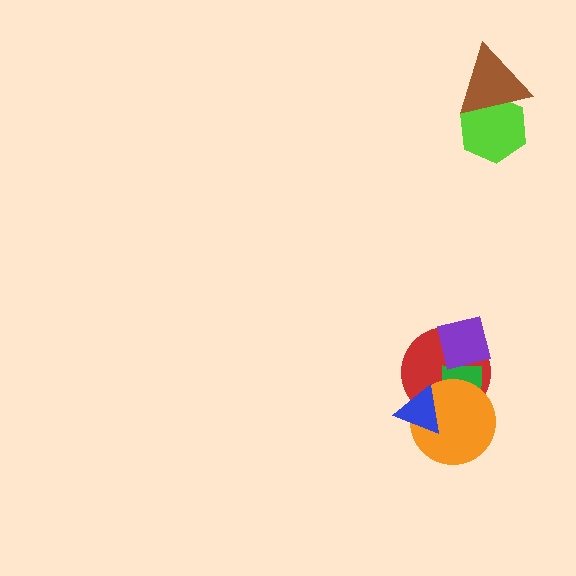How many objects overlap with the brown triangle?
1 object overlaps with the brown triangle.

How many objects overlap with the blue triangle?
3 objects overlap with the blue triangle.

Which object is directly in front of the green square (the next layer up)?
The purple square is directly in front of the green square.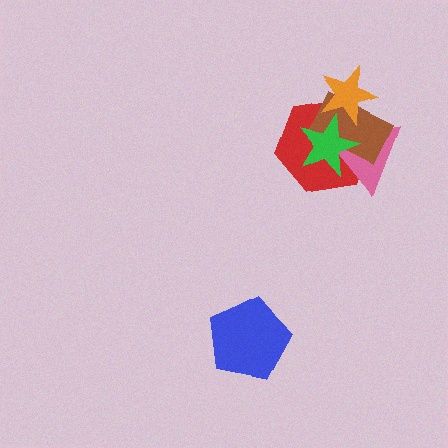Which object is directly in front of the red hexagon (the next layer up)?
The pink triangle is directly in front of the red hexagon.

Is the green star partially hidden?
No, no other shape covers it.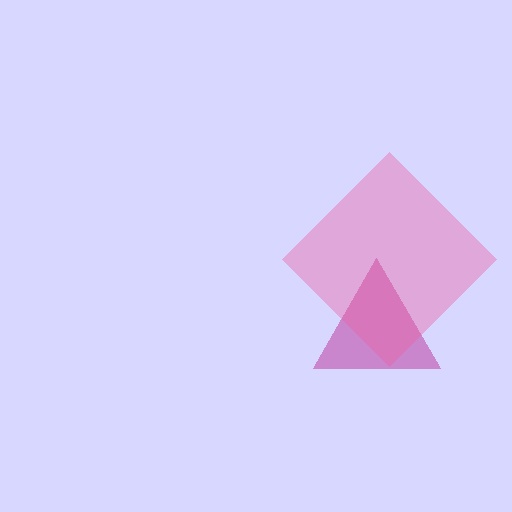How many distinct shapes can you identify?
There are 2 distinct shapes: a magenta triangle, a pink diamond.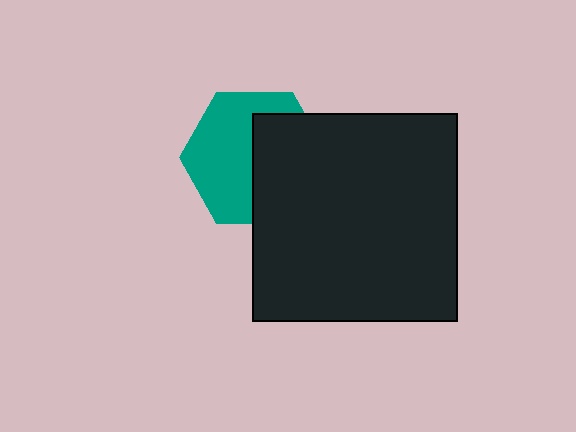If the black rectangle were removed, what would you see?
You would see the complete teal hexagon.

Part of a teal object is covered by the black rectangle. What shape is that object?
It is a hexagon.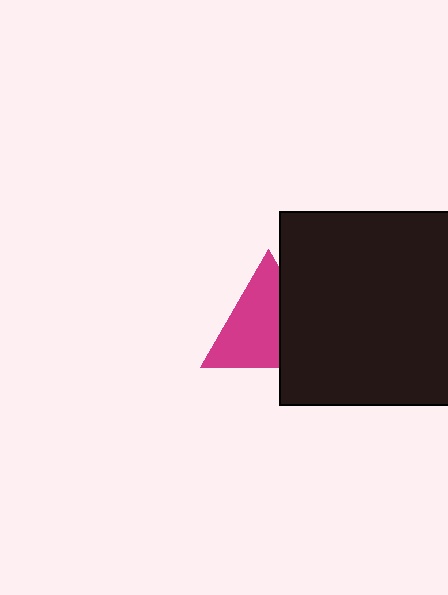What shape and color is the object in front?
The object in front is a black square.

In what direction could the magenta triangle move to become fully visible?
The magenta triangle could move left. That would shift it out from behind the black square entirely.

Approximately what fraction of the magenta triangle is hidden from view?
Roughly 36% of the magenta triangle is hidden behind the black square.